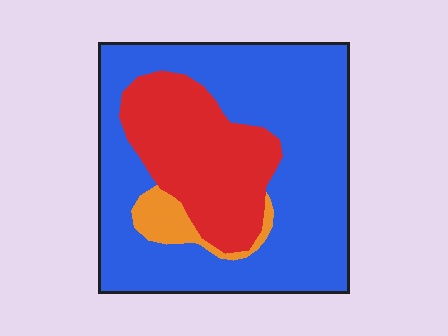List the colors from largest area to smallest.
From largest to smallest: blue, red, orange.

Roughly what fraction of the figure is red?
Red covers 28% of the figure.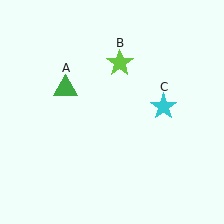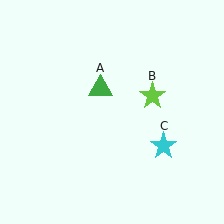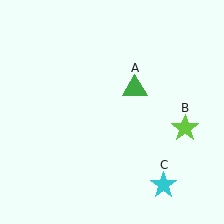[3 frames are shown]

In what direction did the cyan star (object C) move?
The cyan star (object C) moved down.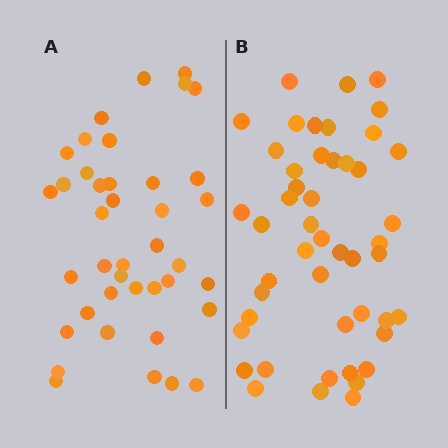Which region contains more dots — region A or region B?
Region B (the right region) has more dots.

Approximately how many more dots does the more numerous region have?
Region B has roughly 8 or so more dots than region A.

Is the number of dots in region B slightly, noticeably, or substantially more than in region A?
Region B has only slightly more — the two regions are fairly close. The ratio is roughly 1.2 to 1.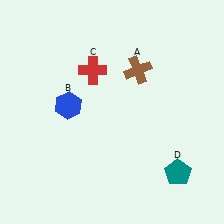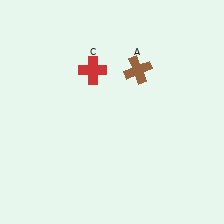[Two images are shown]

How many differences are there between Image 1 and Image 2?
There are 2 differences between the two images.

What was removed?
The teal pentagon (D), the blue hexagon (B) were removed in Image 2.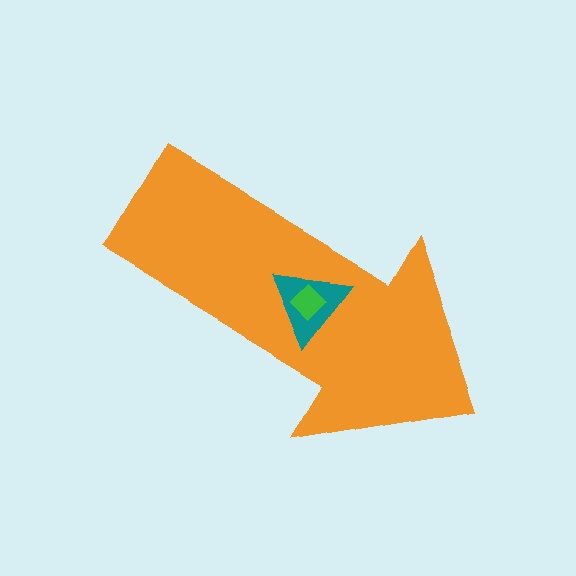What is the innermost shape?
The green diamond.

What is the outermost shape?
The orange arrow.